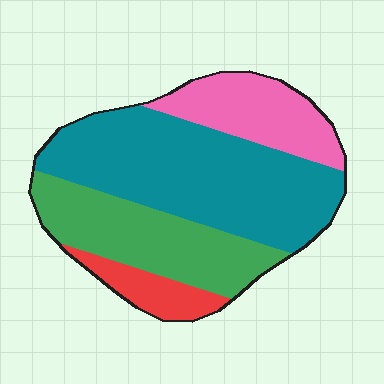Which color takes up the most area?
Teal, at roughly 45%.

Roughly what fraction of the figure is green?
Green takes up between a quarter and a half of the figure.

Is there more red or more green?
Green.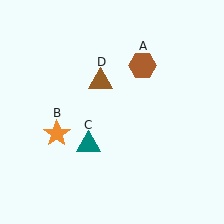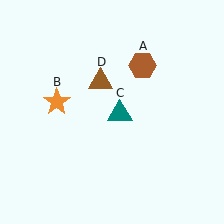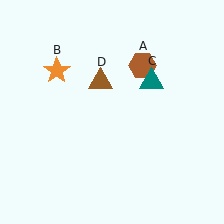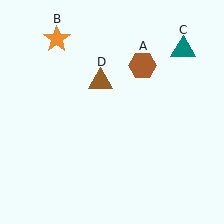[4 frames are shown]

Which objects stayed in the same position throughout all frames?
Brown hexagon (object A) and brown triangle (object D) remained stationary.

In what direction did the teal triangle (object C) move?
The teal triangle (object C) moved up and to the right.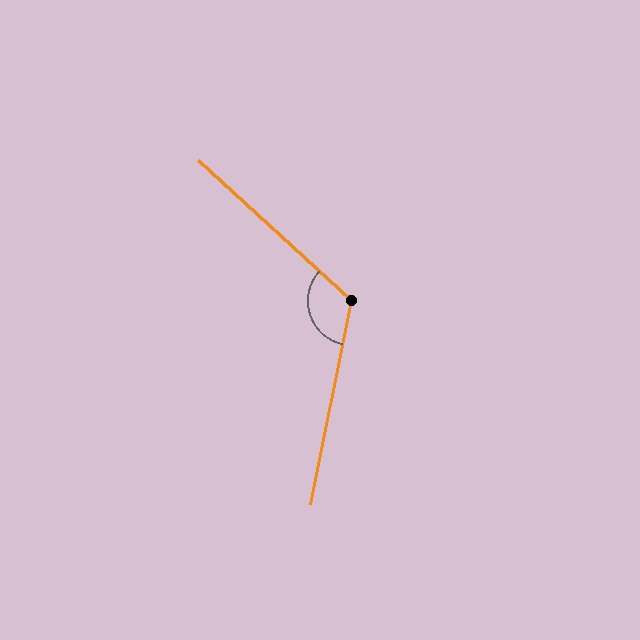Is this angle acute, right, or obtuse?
It is obtuse.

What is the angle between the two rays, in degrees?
Approximately 121 degrees.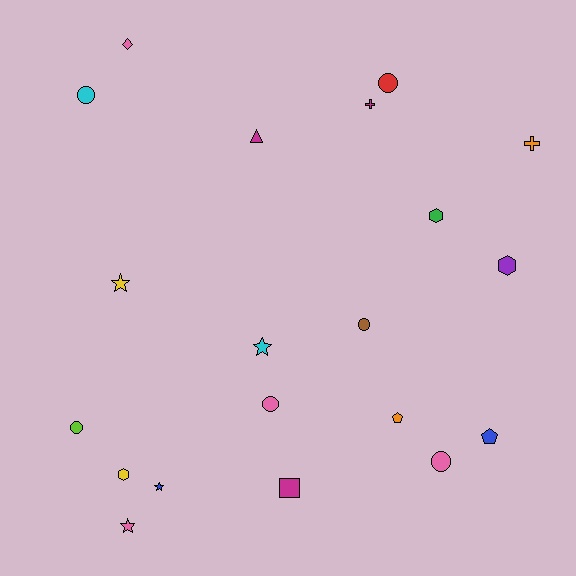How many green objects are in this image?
There is 1 green object.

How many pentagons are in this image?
There are 2 pentagons.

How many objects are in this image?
There are 20 objects.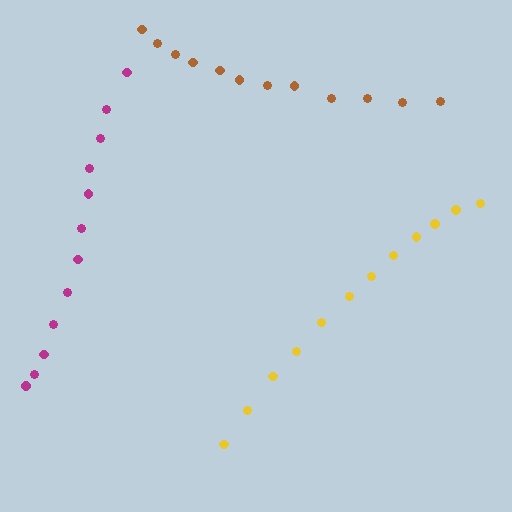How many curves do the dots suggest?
There are 3 distinct paths.